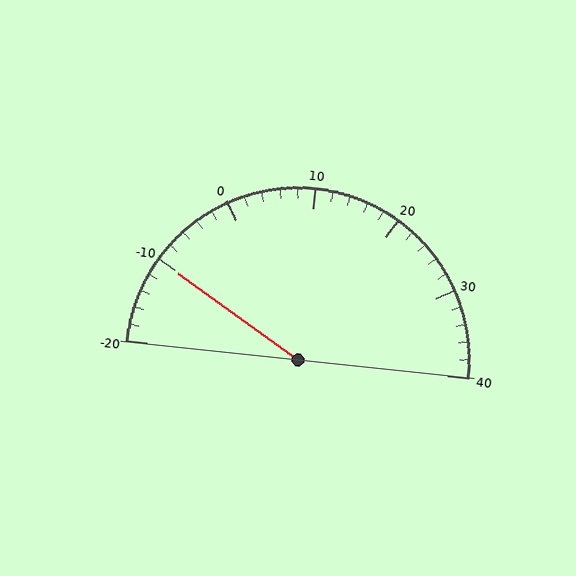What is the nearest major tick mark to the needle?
The nearest major tick mark is -10.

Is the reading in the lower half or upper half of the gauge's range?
The reading is in the lower half of the range (-20 to 40).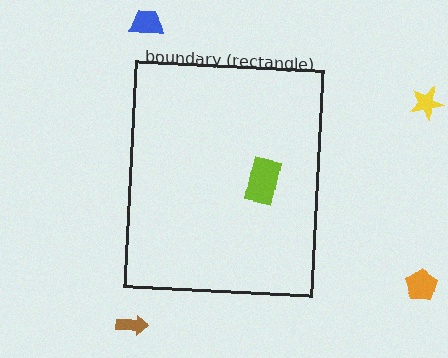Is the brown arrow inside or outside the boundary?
Outside.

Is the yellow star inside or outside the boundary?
Outside.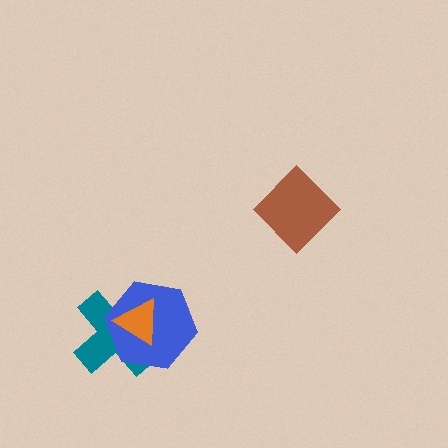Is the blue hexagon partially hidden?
Yes, it is partially covered by another shape.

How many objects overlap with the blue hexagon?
2 objects overlap with the blue hexagon.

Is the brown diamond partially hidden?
No, no other shape covers it.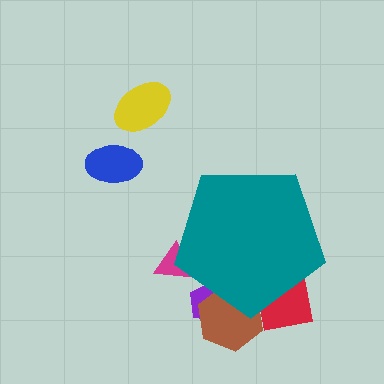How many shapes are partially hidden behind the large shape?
4 shapes are partially hidden.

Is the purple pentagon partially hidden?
Yes, the purple pentagon is partially hidden behind the teal pentagon.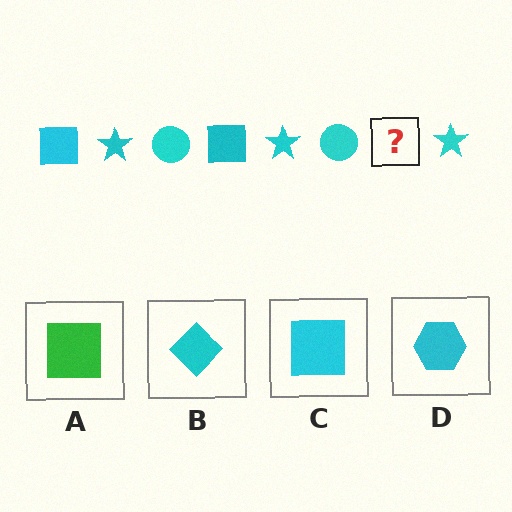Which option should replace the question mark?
Option C.